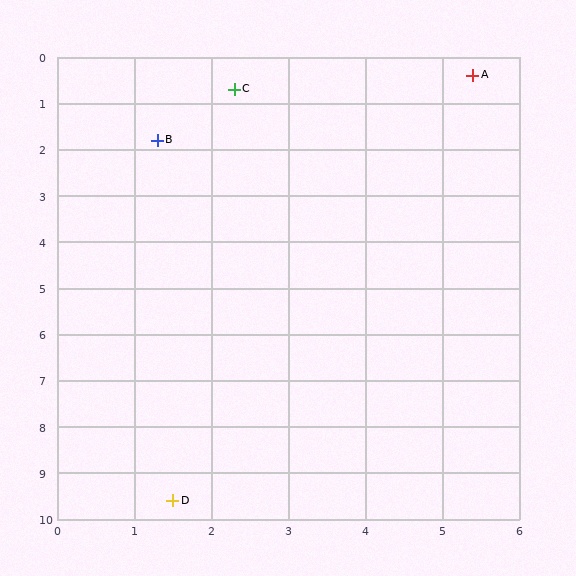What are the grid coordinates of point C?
Point C is at approximately (2.3, 0.7).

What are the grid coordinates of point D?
Point D is at approximately (1.5, 9.6).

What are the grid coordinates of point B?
Point B is at approximately (1.3, 1.8).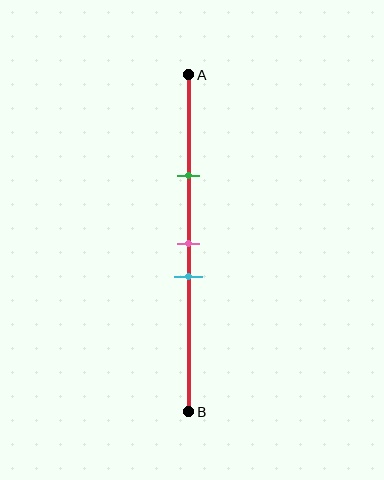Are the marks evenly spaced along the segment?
No, the marks are not evenly spaced.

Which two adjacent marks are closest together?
The pink and cyan marks are the closest adjacent pair.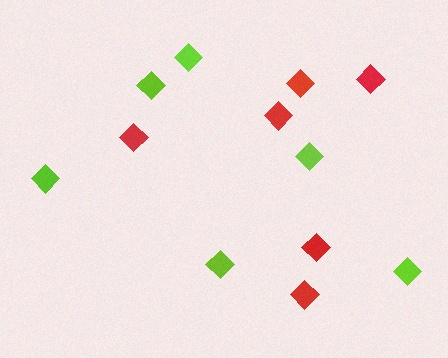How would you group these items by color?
There are 2 groups: one group of lime diamonds (6) and one group of red diamonds (6).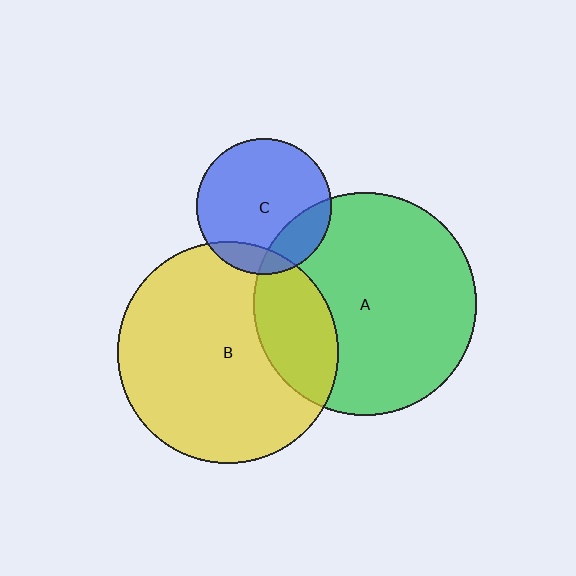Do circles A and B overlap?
Yes.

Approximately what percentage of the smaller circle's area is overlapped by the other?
Approximately 25%.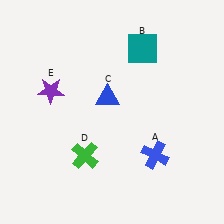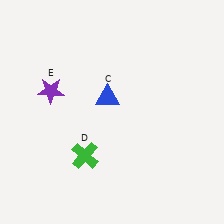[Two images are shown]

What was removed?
The teal square (B), the blue cross (A) were removed in Image 2.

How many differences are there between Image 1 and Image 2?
There are 2 differences between the two images.